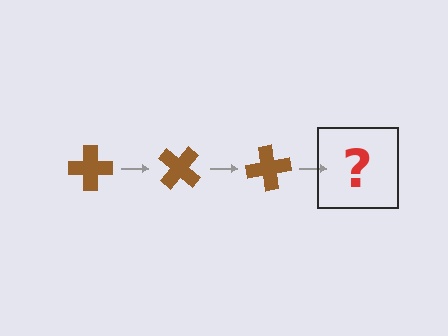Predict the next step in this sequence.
The next step is a brown cross rotated 120 degrees.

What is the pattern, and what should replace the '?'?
The pattern is that the cross rotates 40 degrees each step. The '?' should be a brown cross rotated 120 degrees.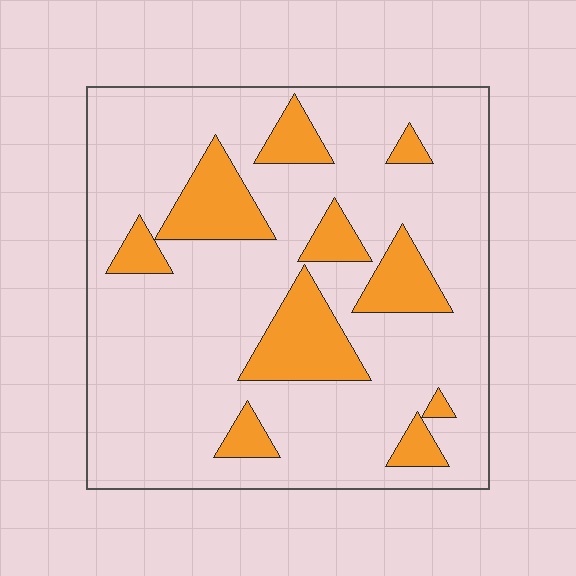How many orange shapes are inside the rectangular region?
10.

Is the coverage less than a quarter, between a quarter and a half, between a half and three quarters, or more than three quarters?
Less than a quarter.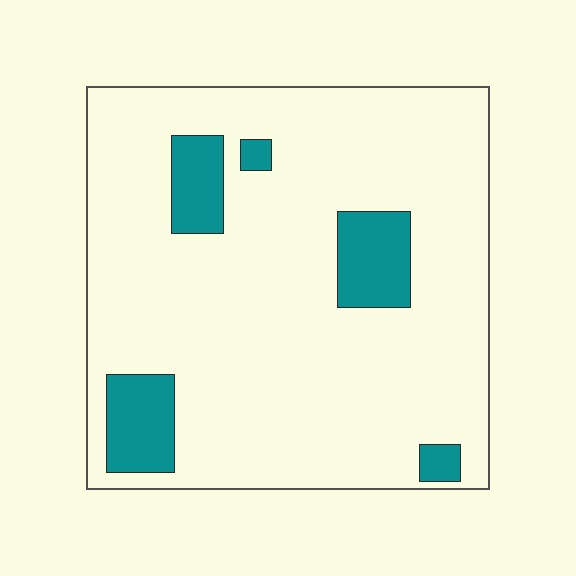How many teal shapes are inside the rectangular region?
5.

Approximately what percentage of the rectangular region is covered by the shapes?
Approximately 15%.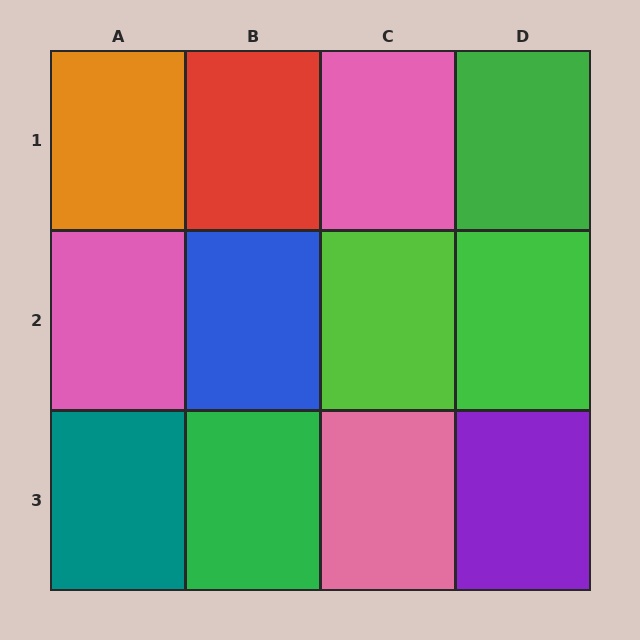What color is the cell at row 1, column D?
Green.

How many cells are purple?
1 cell is purple.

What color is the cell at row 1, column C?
Pink.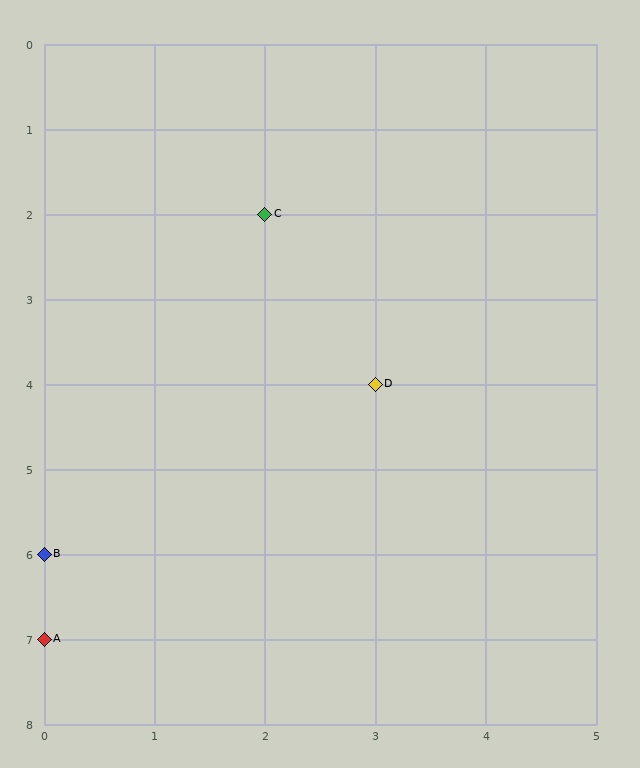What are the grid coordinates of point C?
Point C is at grid coordinates (2, 2).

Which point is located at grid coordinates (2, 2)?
Point C is at (2, 2).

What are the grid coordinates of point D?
Point D is at grid coordinates (3, 4).